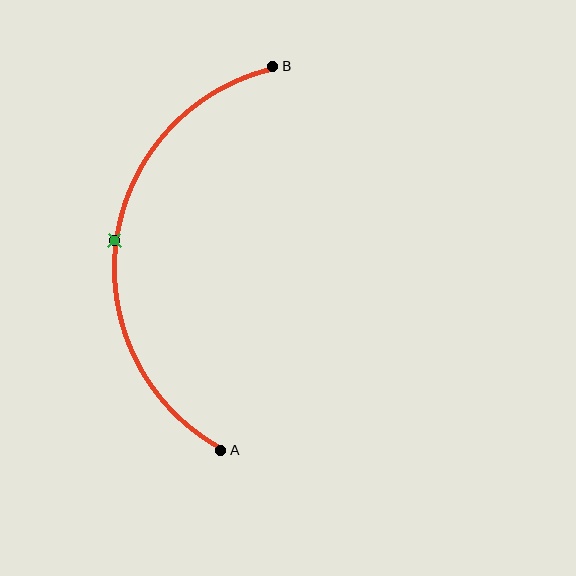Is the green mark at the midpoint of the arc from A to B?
Yes. The green mark lies on the arc at equal arc-length from both A and B — it is the arc midpoint.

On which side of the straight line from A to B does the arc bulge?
The arc bulges to the left of the straight line connecting A and B.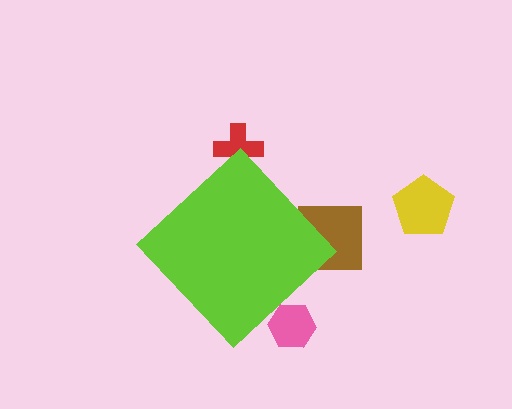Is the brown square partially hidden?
Yes, the brown square is partially hidden behind the lime diamond.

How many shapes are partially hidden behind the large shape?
3 shapes are partially hidden.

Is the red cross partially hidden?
Yes, the red cross is partially hidden behind the lime diamond.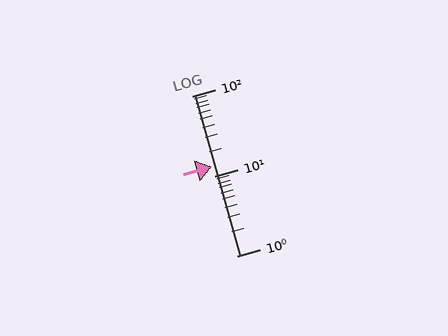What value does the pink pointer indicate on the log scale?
The pointer indicates approximately 13.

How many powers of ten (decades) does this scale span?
The scale spans 2 decades, from 1 to 100.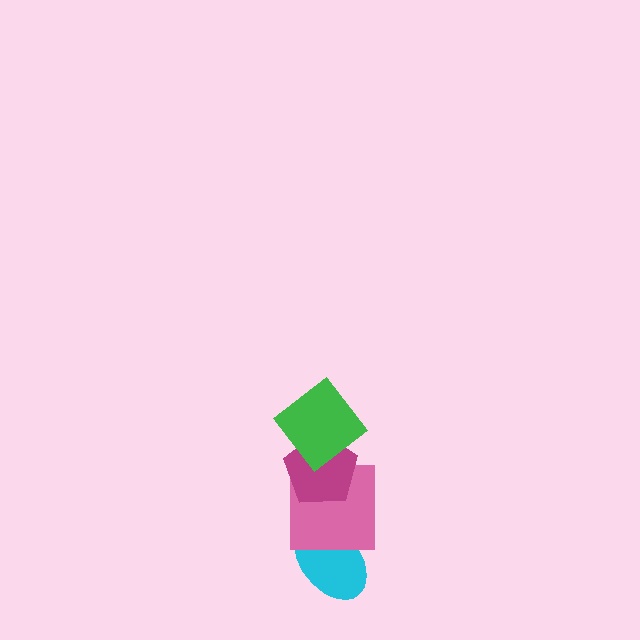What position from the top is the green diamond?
The green diamond is 1st from the top.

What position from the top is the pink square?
The pink square is 3rd from the top.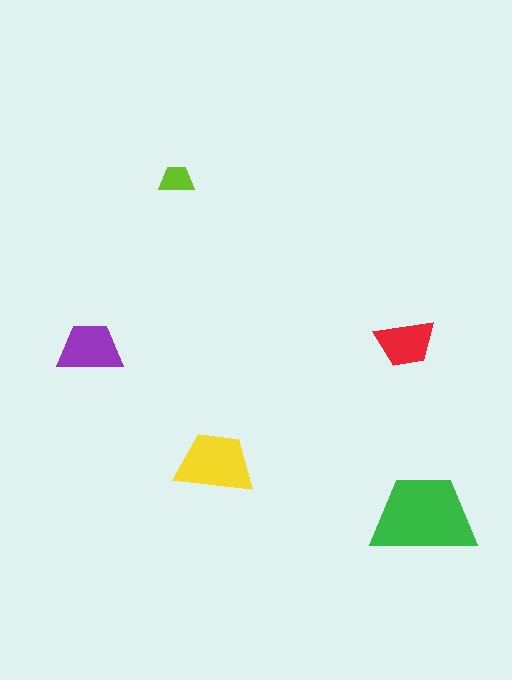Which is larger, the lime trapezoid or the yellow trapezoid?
The yellow one.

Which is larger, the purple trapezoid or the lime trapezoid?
The purple one.